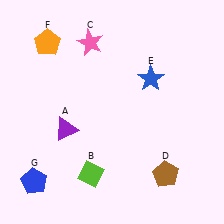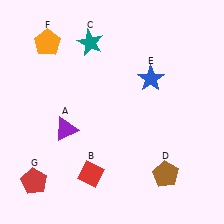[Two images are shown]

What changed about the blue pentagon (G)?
In Image 1, G is blue. In Image 2, it changed to red.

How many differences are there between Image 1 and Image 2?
There are 3 differences between the two images.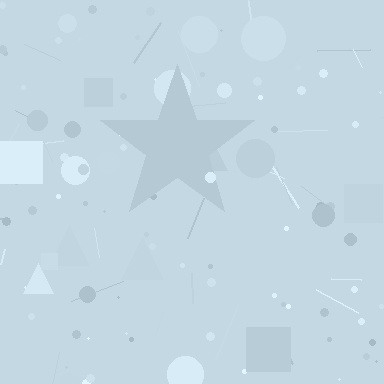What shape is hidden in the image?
A star is hidden in the image.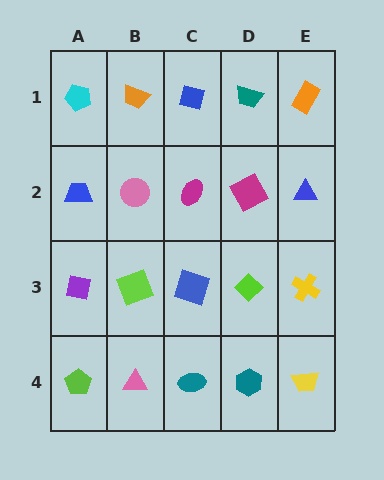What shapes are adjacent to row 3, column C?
A magenta ellipse (row 2, column C), a teal ellipse (row 4, column C), a lime square (row 3, column B), a lime diamond (row 3, column D).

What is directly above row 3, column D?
A magenta square.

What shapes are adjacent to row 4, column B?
A lime square (row 3, column B), a lime pentagon (row 4, column A), a teal ellipse (row 4, column C).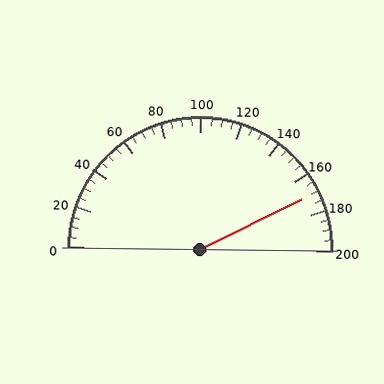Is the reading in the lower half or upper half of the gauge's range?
The reading is in the upper half of the range (0 to 200).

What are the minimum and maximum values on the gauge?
The gauge ranges from 0 to 200.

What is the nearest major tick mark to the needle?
The nearest major tick mark is 160.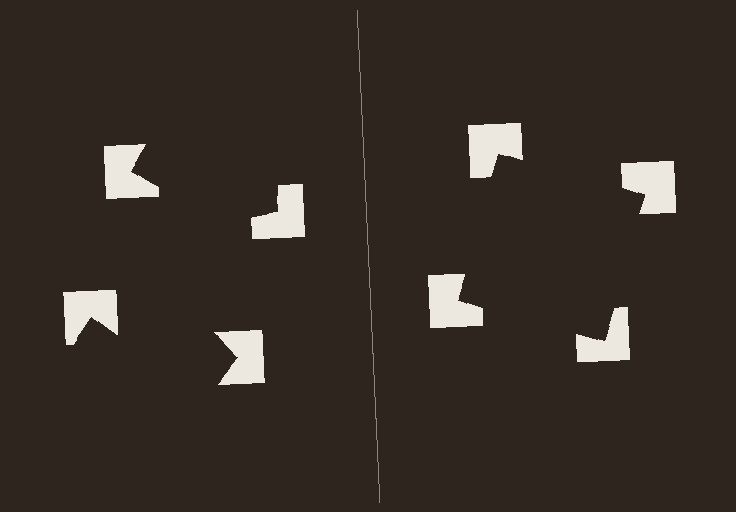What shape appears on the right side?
An illusory square.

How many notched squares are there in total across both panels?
8 — 4 on each side.